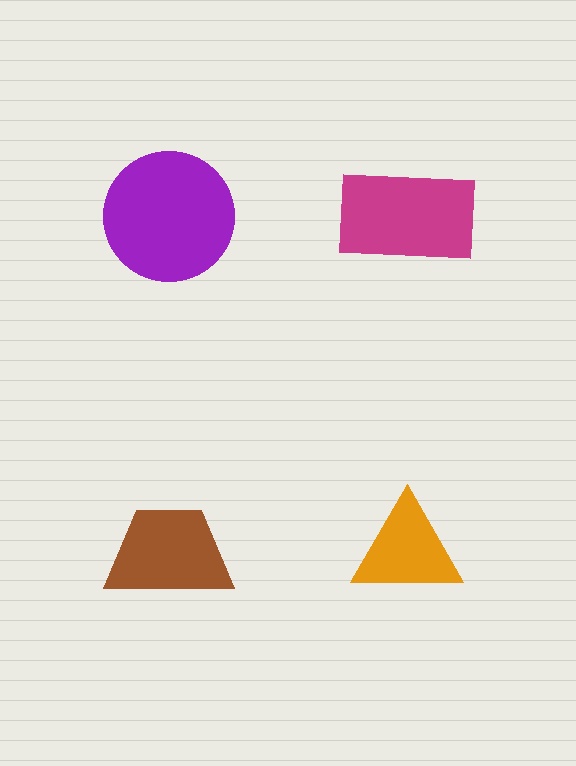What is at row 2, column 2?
An orange triangle.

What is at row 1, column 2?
A magenta rectangle.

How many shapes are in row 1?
2 shapes.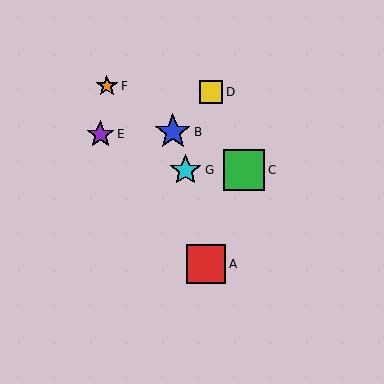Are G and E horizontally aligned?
No, G is at y≈170 and E is at y≈134.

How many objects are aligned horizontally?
2 objects (C, G) are aligned horizontally.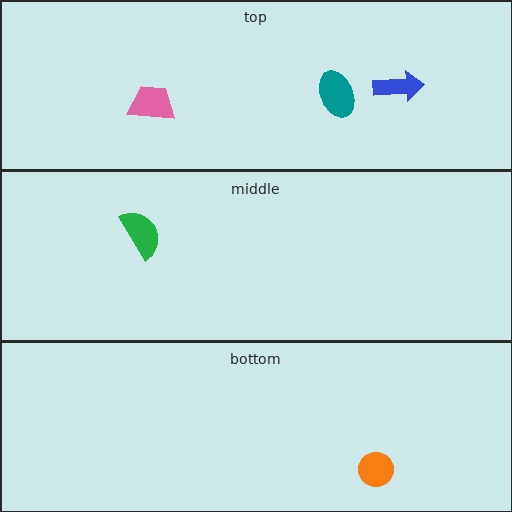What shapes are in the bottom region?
The orange circle.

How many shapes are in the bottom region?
1.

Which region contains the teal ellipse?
The top region.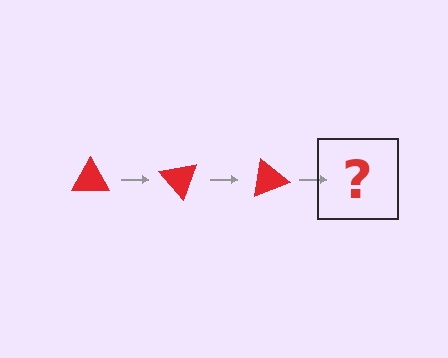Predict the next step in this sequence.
The next step is a red triangle rotated 150 degrees.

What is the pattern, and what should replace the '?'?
The pattern is that the triangle rotates 50 degrees each step. The '?' should be a red triangle rotated 150 degrees.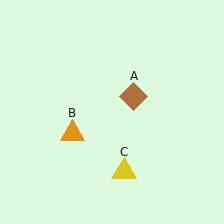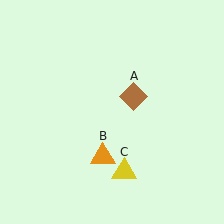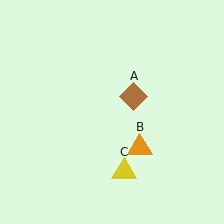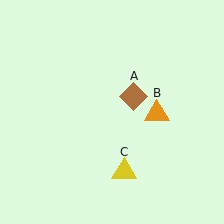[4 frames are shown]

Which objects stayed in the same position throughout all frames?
Brown diamond (object A) and yellow triangle (object C) remained stationary.